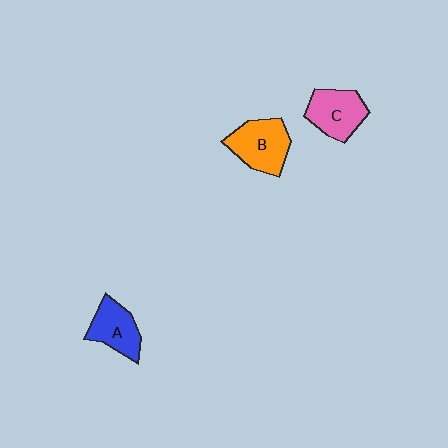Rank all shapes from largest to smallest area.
From largest to smallest: B (orange), C (pink), A (blue).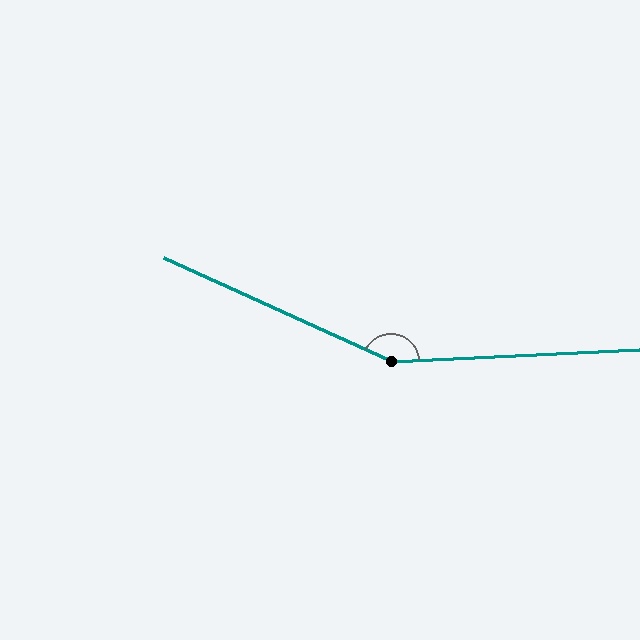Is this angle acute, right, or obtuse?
It is obtuse.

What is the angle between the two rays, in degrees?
Approximately 153 degrees.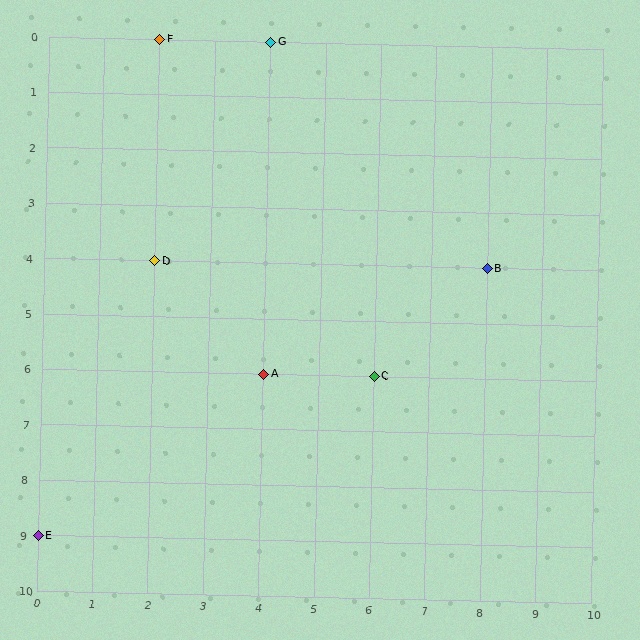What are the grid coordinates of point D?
Point D is at grid coordinates (2, 4).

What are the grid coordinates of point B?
Point B is at grid coordinates (8, 4).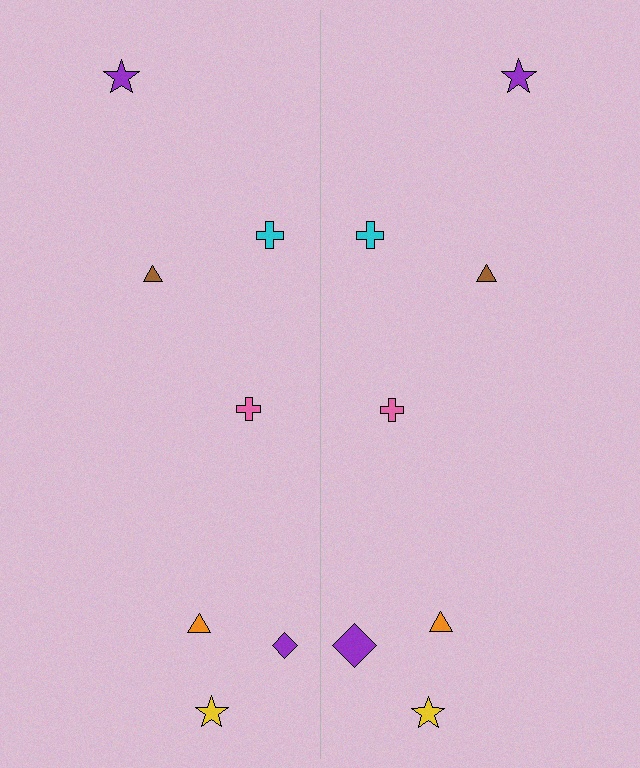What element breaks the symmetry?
The purple diamond on the right side has a different size than its mirror counterpart.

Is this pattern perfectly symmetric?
No, the pattern is not perfectly symmetric. The purple diamond on the right side has a different size than its mirror counterpart.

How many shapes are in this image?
There are 14 shapes in this image.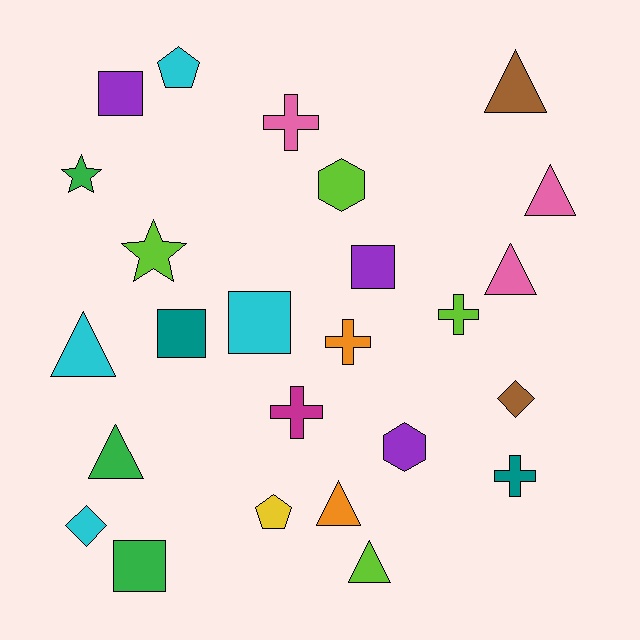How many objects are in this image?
There are 25 objects.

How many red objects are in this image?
There are no red objects.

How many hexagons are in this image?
There are 2 hexagons.